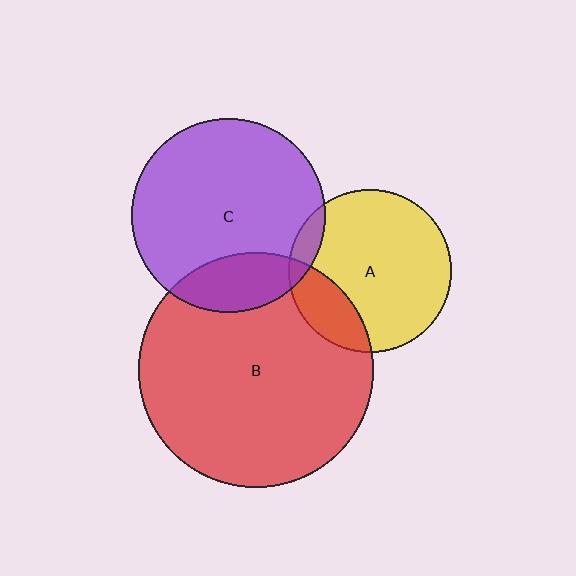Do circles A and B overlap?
Yes.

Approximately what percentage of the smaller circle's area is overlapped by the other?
Approximately 20%.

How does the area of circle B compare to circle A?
Approximately 2.1 times.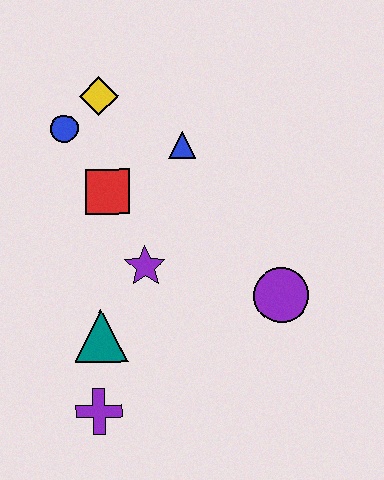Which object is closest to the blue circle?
The yellow diamond is closest to the blue circle.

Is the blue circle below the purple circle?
No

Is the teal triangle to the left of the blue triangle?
Yes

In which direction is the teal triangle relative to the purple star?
The teal triangle is below the purple star.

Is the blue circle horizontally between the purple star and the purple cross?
No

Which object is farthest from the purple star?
The yellow diamond is farthest from the purple star.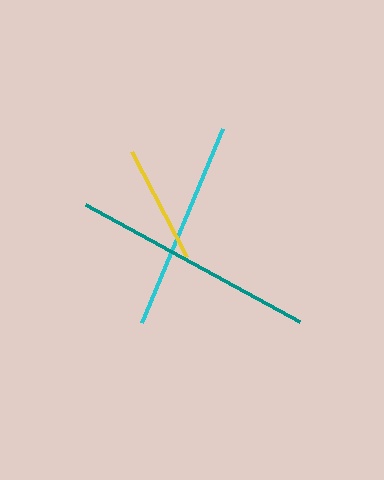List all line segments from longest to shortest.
From longest to shortest: teal, cyan, yellow.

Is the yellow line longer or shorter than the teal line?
The teal line is longer than the yellow line.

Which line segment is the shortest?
The yellow line is the shortest at approximately 119 pixels.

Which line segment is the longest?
The teal line is the longest at approximately 244 pixels.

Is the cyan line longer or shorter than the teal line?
The teal line is longer than the cyan line.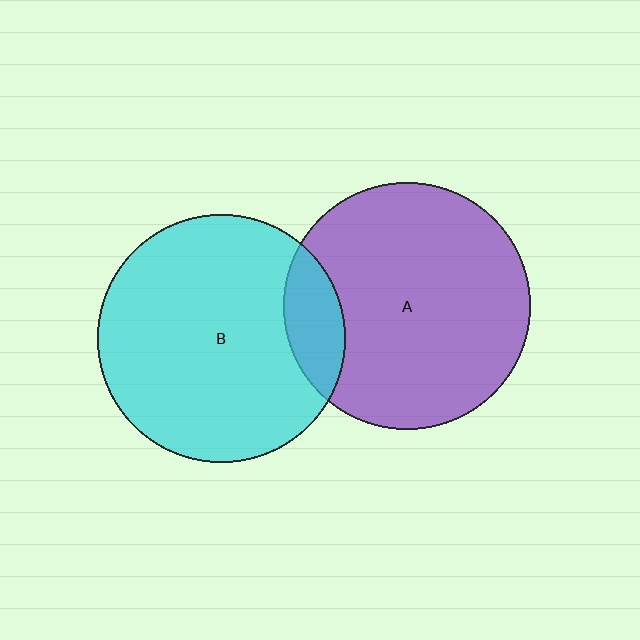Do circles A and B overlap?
Yes.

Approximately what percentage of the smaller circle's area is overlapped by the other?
Approximately 15%.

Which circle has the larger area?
Circle B (cyan).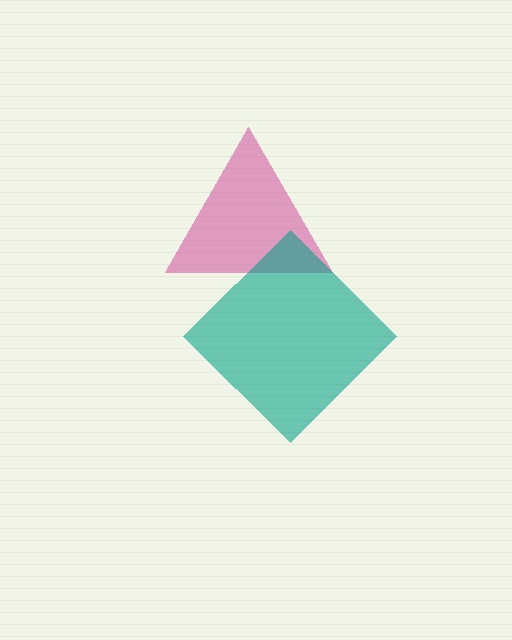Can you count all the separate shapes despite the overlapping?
Yes, there are 2 separate shapes.